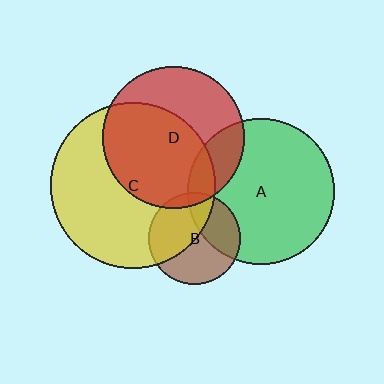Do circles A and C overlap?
Yes.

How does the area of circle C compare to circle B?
Approximately 3.3 times.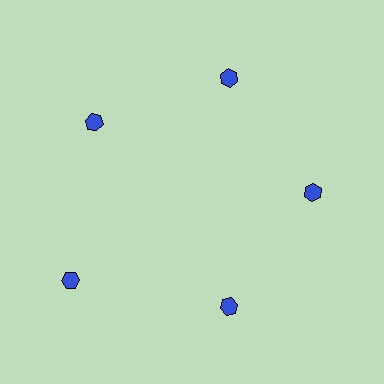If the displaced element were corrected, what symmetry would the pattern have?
It would have 5-fold rotational symmetry — the pattern would map onto itself every 72 degrees.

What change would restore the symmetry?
The symmetry would be restored by moving it inward, back onto the ring so that all 5 hexagons sit at equal angles and equal distance from the center.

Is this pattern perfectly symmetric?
No. The 5 blue hexagons are arranged in a ring, but one element near the 8 o'clock position is pushed outward from the center, breaking the 5-fold rotational symmetry.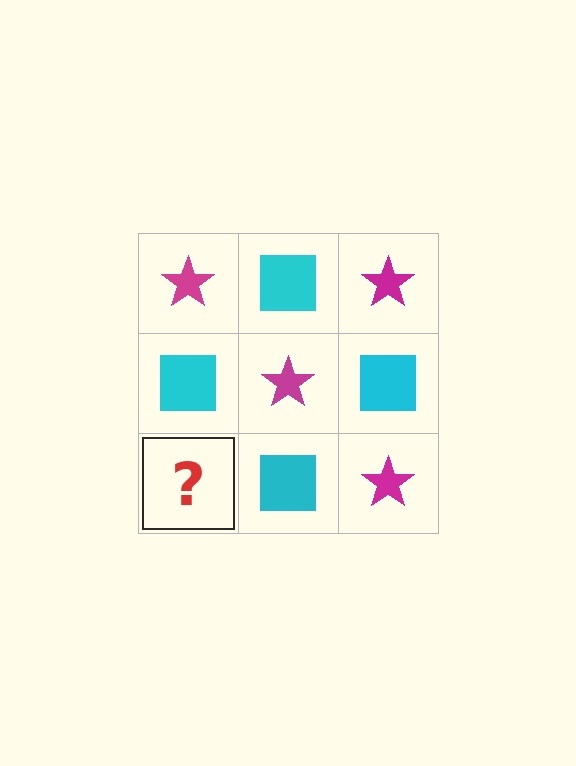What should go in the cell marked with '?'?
The missing cell should contain a magenta star.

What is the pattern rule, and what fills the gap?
The rule is that it alternates magenta star and cyan square in a checkerboard pattern. The gap should be filled with a magenta star.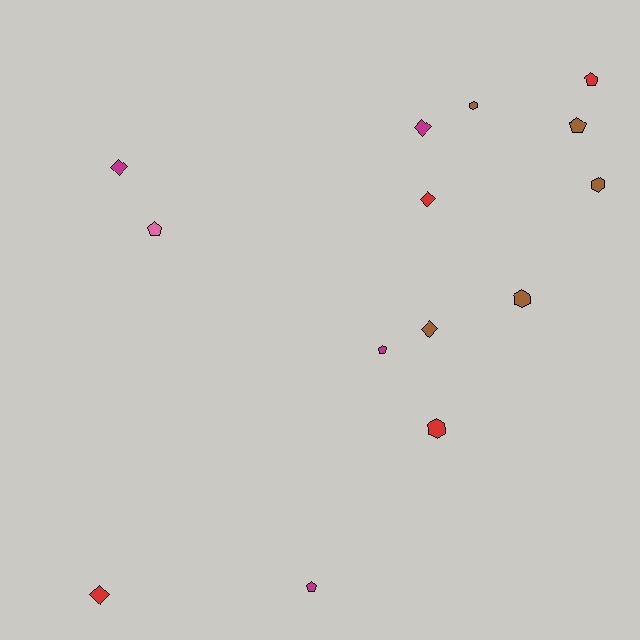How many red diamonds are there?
There are 2 red diamonds.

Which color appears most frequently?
Brown, with 5 objects.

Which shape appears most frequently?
Pentagon, with 5 objects.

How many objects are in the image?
There are 14 objects.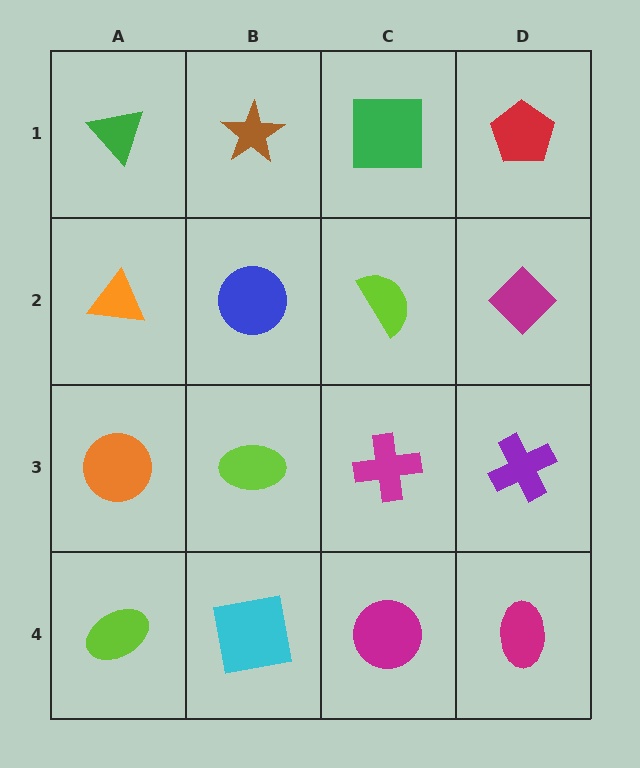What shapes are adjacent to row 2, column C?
A green square (row 1, column C), a magenta cross (row 3, column C), a blue circle (row 2, column B), a magenta diamond (row 2, column D).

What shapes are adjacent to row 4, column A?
An orange circle (row 3, column A), a cyan square (row 4, column B).